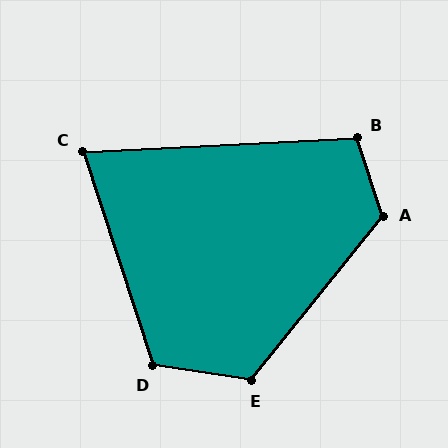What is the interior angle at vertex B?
Approximately 105 degrees (obtuse).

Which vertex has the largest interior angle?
A, at approximately 124 degrees.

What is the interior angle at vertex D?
Approximately 116 degrees (obtuse).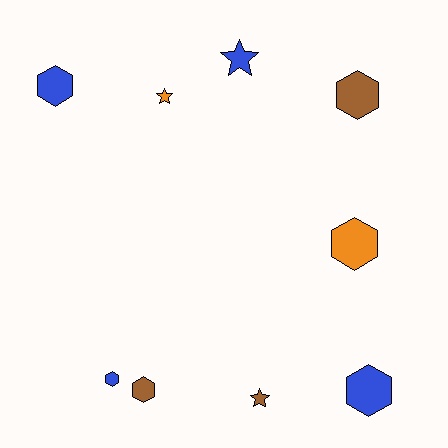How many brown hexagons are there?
There are 2 brown hexagons.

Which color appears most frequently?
Blue, with 4 objects.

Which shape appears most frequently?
Hexagon, with 6 objects.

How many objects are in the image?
There are 9 objects.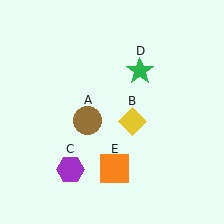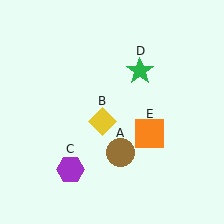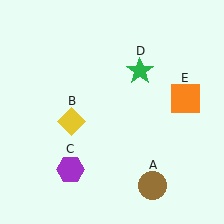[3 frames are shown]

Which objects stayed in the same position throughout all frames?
Purple hexagon (object C) and green star (object D) remained stationary.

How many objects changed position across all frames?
3 objects changed position: brown circle (object A), yellow diamond (object B), orange square (object E).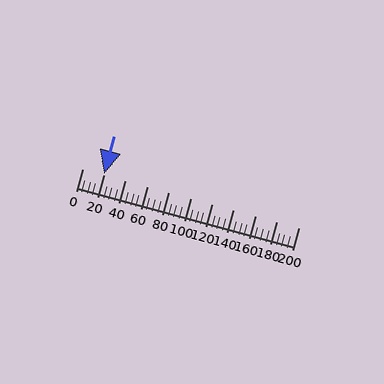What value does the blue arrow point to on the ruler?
The blue arrow points to approximately 20.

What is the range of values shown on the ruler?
The ruler shows values from 0 to 200.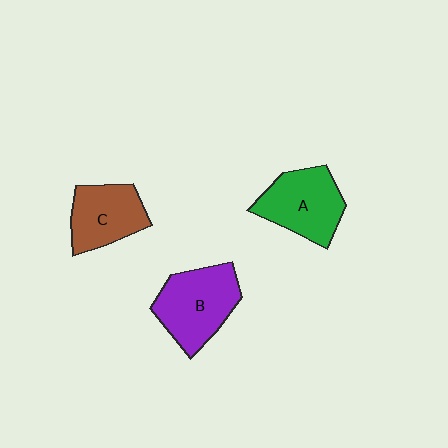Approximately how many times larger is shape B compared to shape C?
Approximately 1.2 times.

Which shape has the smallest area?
Shape C (brown).